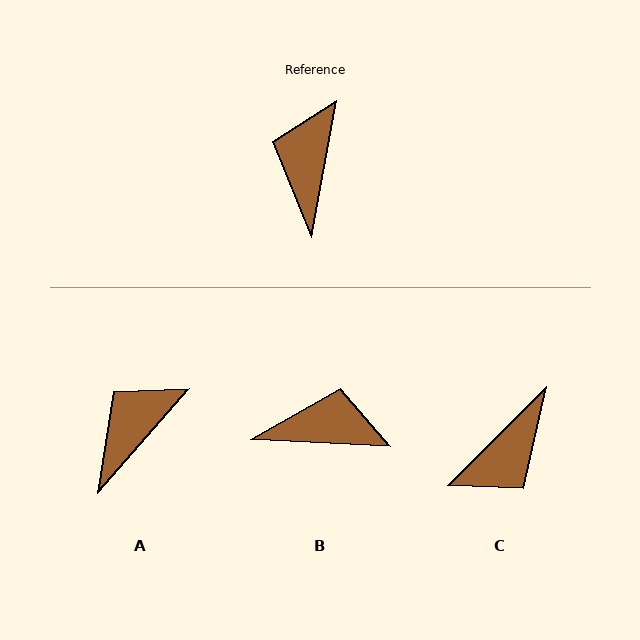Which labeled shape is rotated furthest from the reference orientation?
C, about 145 degrees away.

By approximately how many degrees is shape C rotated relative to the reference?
Approximately 145 degrees counter-clockwise.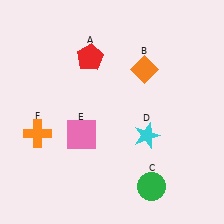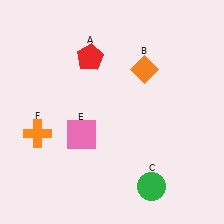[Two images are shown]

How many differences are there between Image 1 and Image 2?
There is 1 difference between the two images.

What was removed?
The cyan star (D) was removed in Image 2.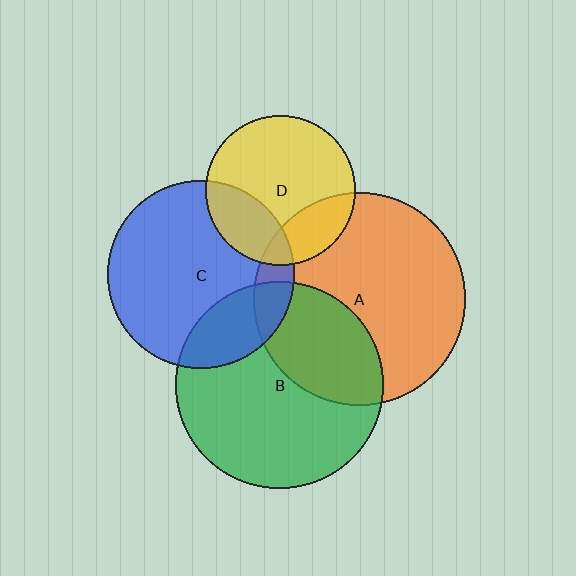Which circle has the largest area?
Circle A (orange).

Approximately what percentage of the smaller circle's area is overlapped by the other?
Approximately 25%.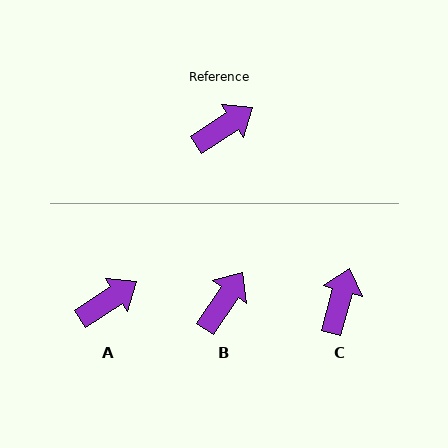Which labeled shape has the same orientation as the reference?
A.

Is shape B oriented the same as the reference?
No, it is off by about 23 degrees.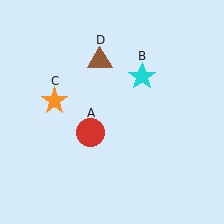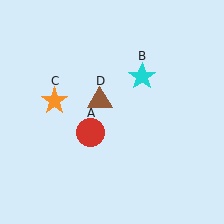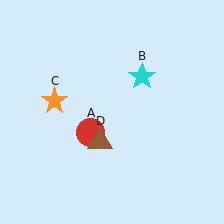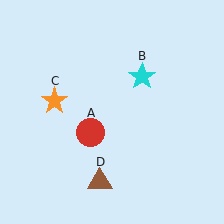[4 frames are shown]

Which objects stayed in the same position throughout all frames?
Red circle (object A) and cyan star (object B) and orange star (object C) remained stationary.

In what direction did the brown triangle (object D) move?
The brown triangle (object D) moved down.